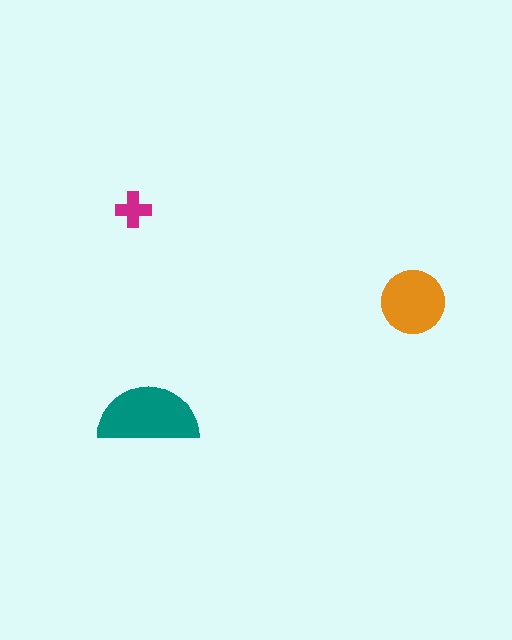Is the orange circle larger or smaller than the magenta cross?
Larger.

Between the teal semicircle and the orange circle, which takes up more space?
The teal semicircle.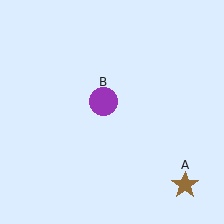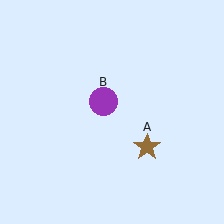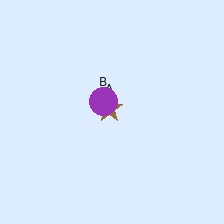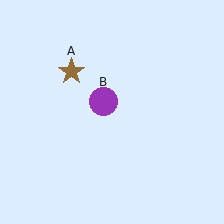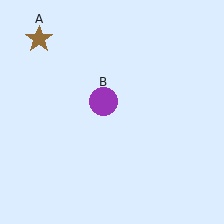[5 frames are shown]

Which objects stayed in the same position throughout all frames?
Purple circle (object B) remained stationary.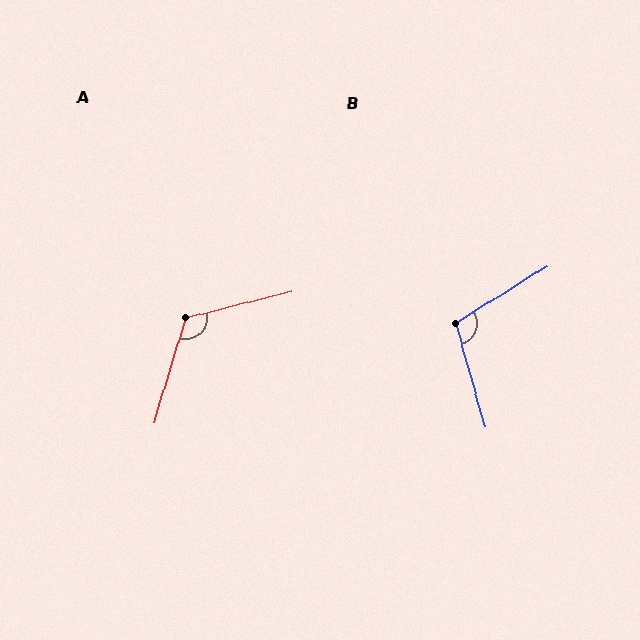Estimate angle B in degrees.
Approximately 106 degrees.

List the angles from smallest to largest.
B (106°), A (121°).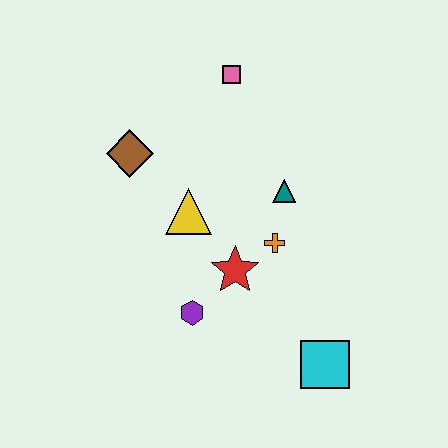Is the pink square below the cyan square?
No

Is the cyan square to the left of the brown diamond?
No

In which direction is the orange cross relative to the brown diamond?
The orange cross is to the right of the brown diamond.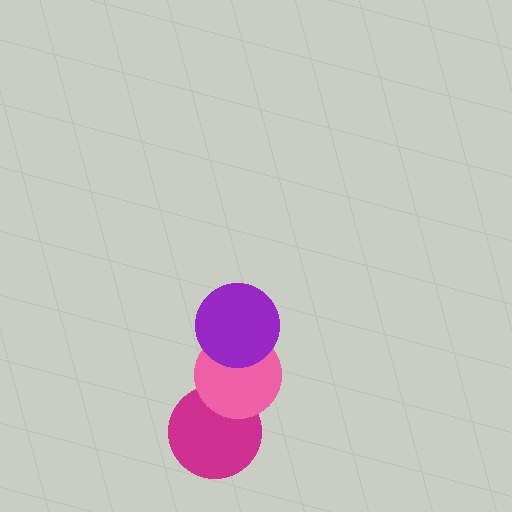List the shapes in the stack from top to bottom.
From top to bottom: the purple circle, the pink circle, the magenta circle.